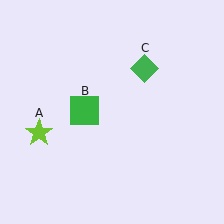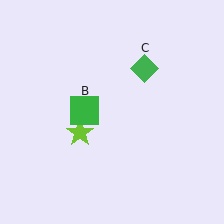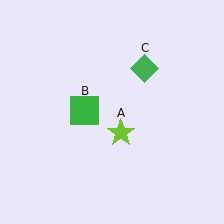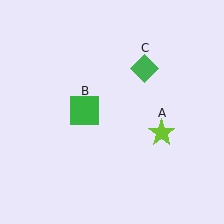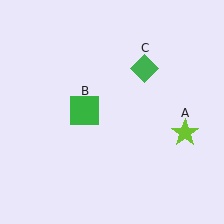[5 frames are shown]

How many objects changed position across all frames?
1 object changed position: lime star (object A).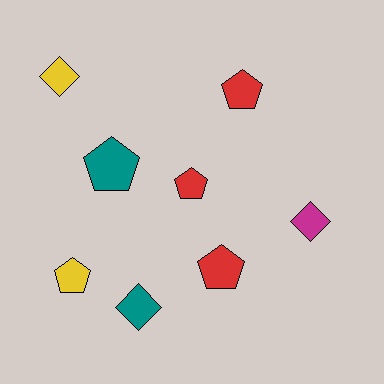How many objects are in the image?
There are 8 objects.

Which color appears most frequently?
Red, with 3 objects.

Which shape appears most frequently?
Pentagon, with 5 objects.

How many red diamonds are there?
There are no red diamonds.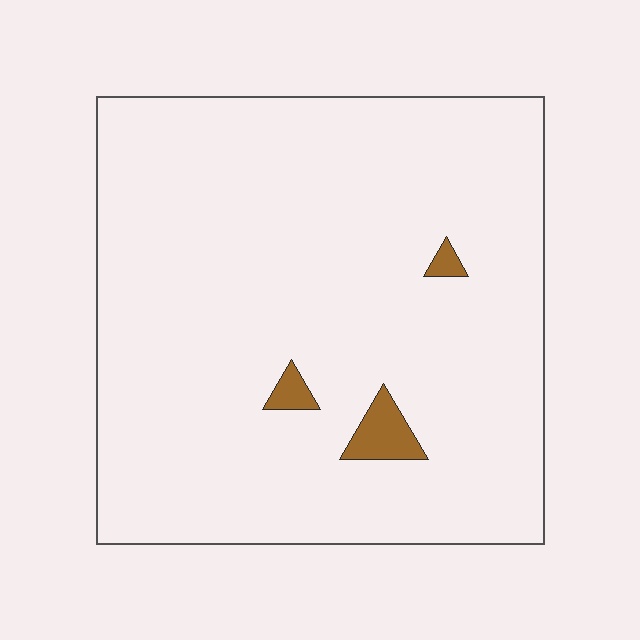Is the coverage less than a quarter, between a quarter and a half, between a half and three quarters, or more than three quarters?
Less than a quarter.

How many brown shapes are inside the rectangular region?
3.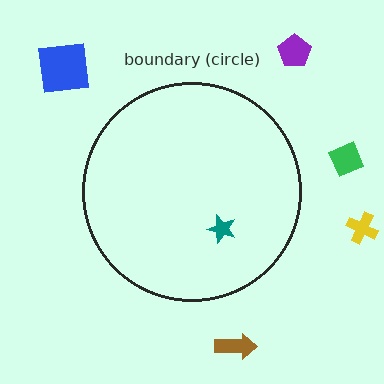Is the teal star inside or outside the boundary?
Inside.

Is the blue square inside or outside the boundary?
Outside.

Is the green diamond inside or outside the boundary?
Outside.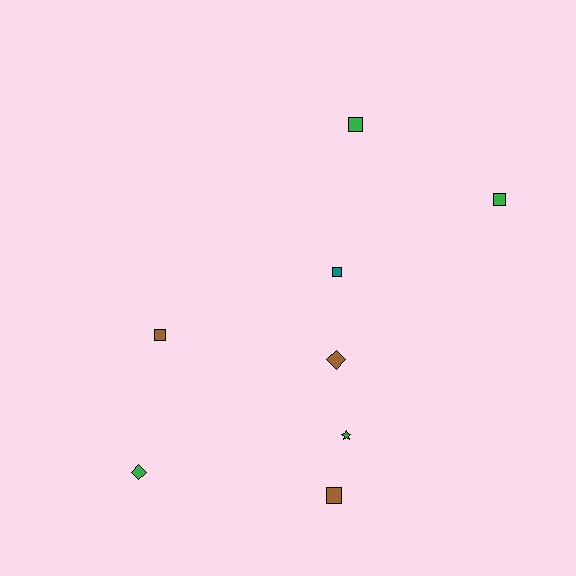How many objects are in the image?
There are 8 objects.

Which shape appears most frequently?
Square, with 5 objects.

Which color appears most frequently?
Green, with 4 objects.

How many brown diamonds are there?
There is 1 brown diamond.